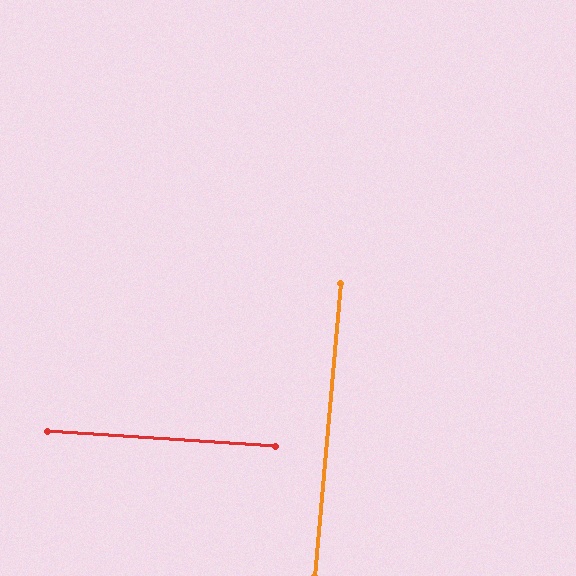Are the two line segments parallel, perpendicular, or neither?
Perpendicular — they meet at approximately 89°.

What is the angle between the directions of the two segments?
Approximately 89 degrees.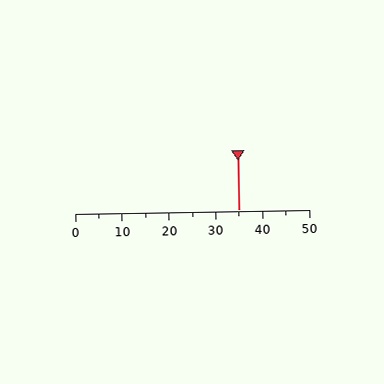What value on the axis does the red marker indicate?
The marker indicates approximately 35.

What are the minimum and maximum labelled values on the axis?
The axis runs from 0 to 50.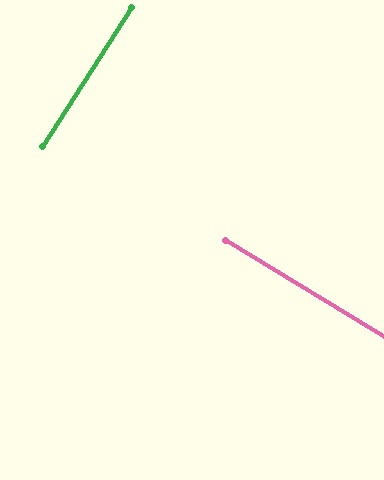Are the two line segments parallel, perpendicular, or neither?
Perpendicular — they meet at approximately 89°.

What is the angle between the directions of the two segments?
Approximately 89 degrees.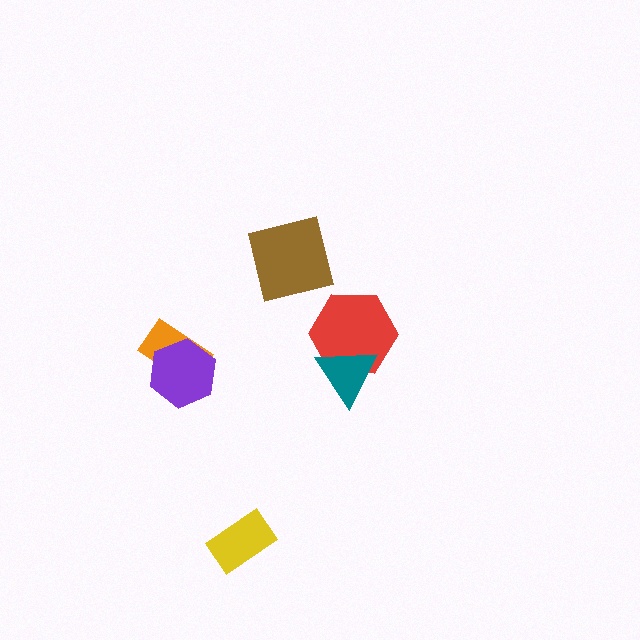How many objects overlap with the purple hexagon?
1 object overlaps with the purple hexagon.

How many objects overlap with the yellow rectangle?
0 objects overlap with the yellow rectangle.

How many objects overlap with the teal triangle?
1 object overlaps with the teal triangle.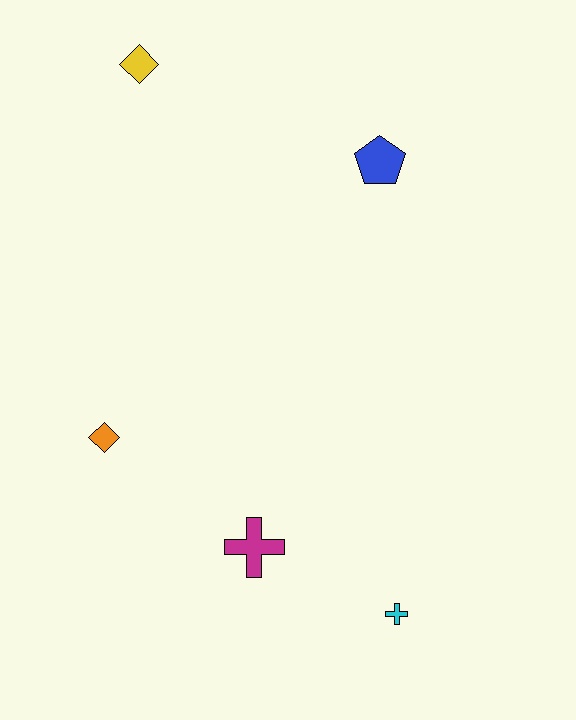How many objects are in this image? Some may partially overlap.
There are 5 objects.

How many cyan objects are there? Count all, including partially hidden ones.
There is 1 cyan object.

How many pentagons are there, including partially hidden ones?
There is 1 pentagon.